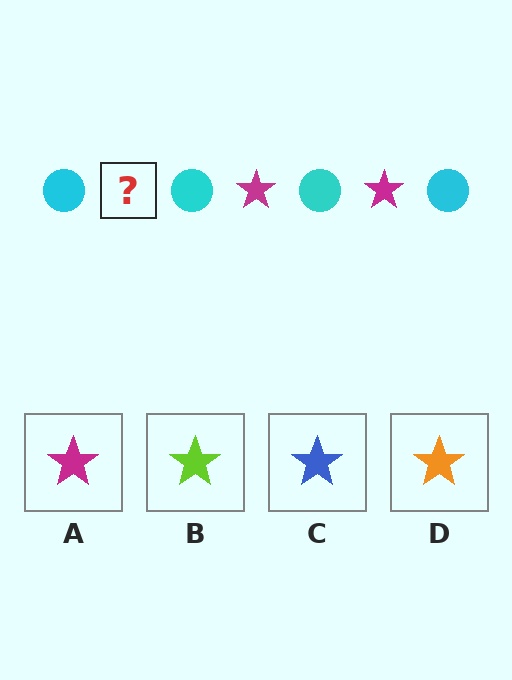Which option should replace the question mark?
Option A.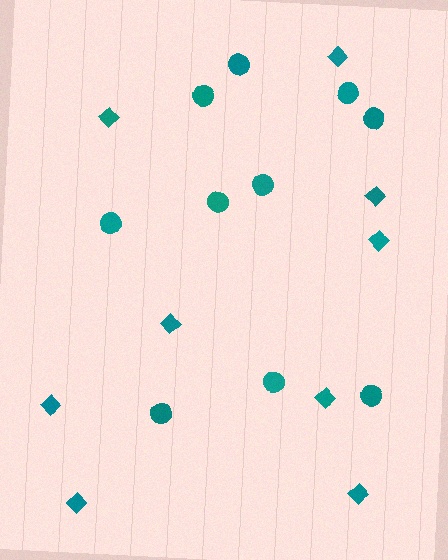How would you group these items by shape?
There are 2 groups: one group of circles (10) and one group of diamonds (9).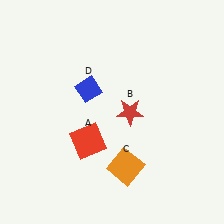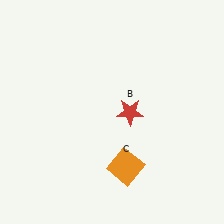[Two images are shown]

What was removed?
The red square (A), the blue diamond (D) were removed in Image 2.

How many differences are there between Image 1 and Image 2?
There are 2 differences between the two images.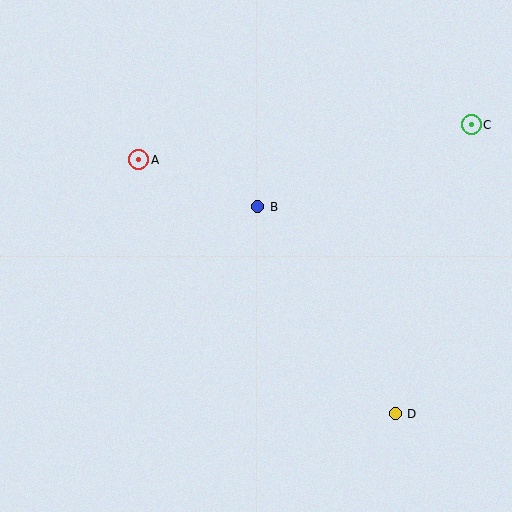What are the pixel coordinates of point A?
Point A is at (139, 160).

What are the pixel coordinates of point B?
Point B is at (258, 207).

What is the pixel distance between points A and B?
The distance between A and B is 128 pixels.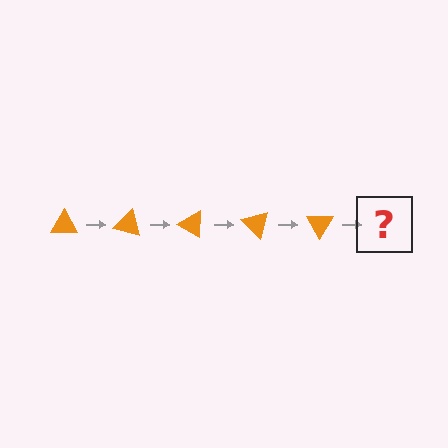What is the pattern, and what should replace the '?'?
The pattern is that the triangle rotates 15 degrees each step. The '?' should be an orange triangle rotated 75 degrees.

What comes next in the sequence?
The next element should be an orange triangle rotated 75 degrees.